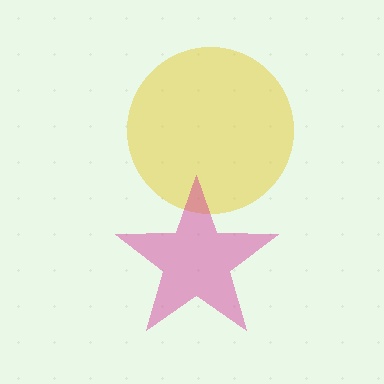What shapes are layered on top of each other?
The layered shapes are: a yellow circle, a magenta star.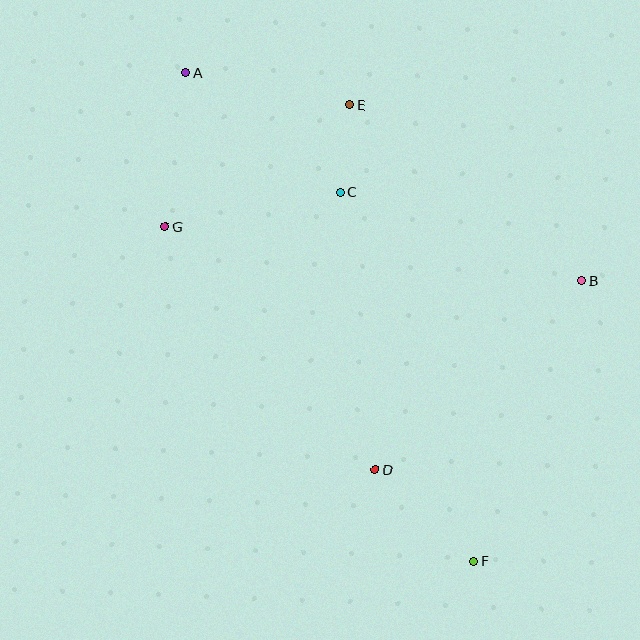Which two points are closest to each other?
Points C and E are closest to each other.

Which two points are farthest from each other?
Points A and F are farthest from each other.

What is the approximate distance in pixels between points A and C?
The distance between A and C is approximately 195 pixels.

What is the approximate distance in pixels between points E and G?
The distance between E and G is approximately 221 pixels.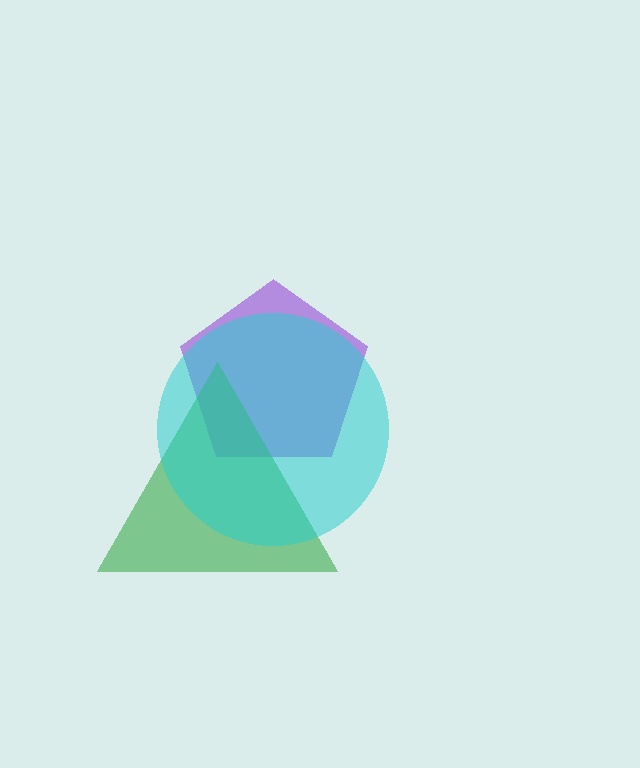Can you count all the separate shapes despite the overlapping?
Yes, there are 3 separate shapes.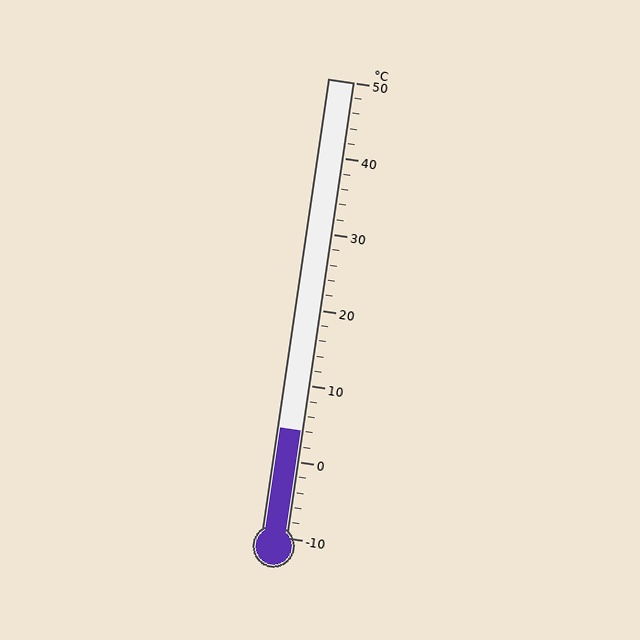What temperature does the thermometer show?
The thermometer shows approximately 4°C.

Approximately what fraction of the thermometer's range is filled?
The thermometer is filled to approximately 25% of its range.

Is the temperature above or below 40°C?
The temperature is below 40°C.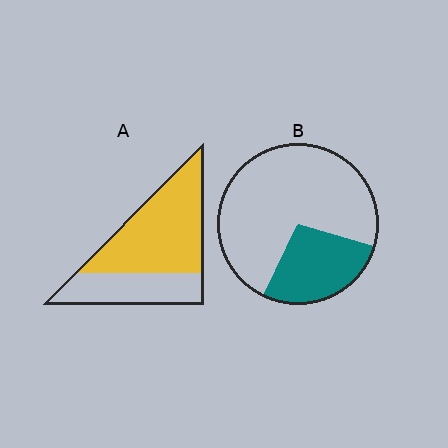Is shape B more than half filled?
No.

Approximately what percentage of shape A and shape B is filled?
A is approximately 65% and B is approximately 30%.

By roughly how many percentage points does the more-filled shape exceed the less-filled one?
By roughly 35 percentage points (A over B).